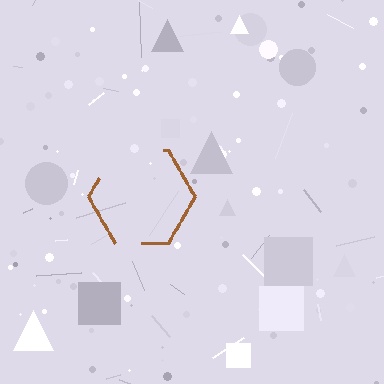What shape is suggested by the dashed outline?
The dashed outline suggests a hexagon.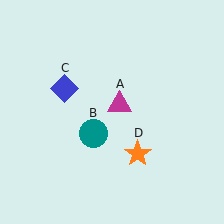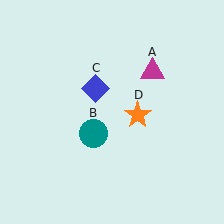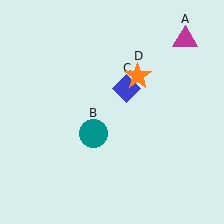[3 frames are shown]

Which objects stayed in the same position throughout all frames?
Teal circle (object B) remained stationary.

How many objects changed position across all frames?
3 objects changed position: magenta triangle (object A), blue diamond (object C), orange star (object D).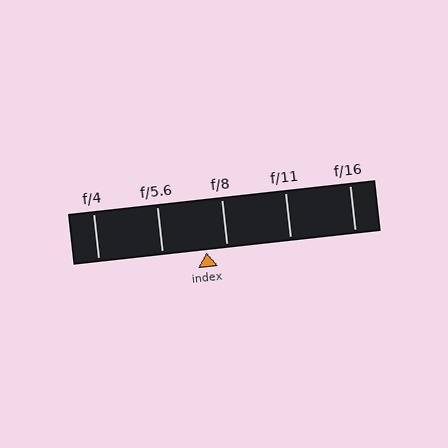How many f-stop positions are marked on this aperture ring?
There are 5 f-stop positions marked.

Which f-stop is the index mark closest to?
The index mark is closest to f/8.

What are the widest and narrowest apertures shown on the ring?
The widest aperture shown is f/4 and the narrowest is f/16.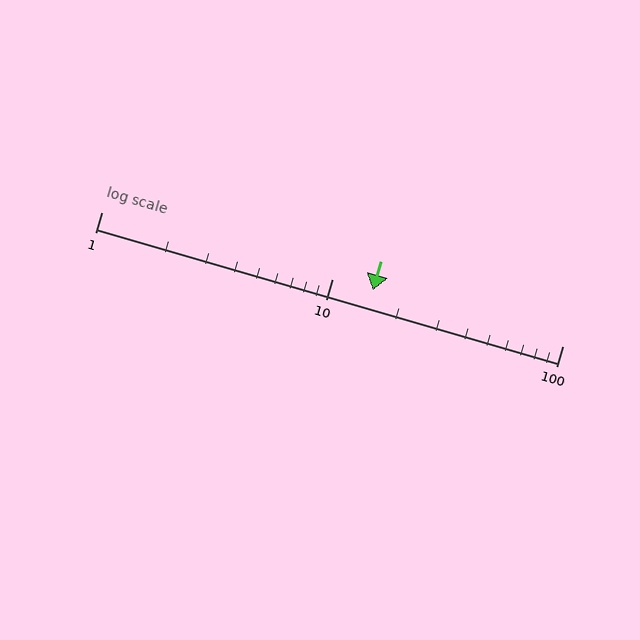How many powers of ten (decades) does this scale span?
The scale spans 2 decades, from 1 to 100.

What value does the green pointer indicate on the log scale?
The pointer indicates approximately 15.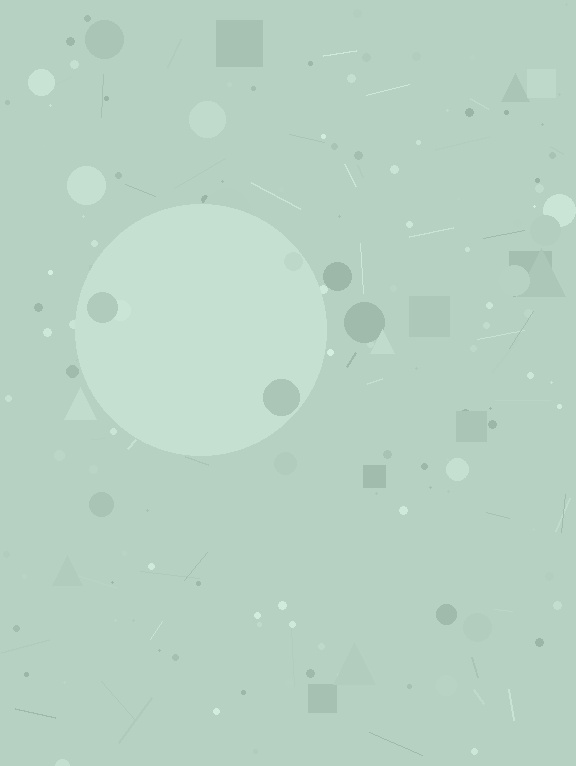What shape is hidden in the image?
A circle is hidden in the image.